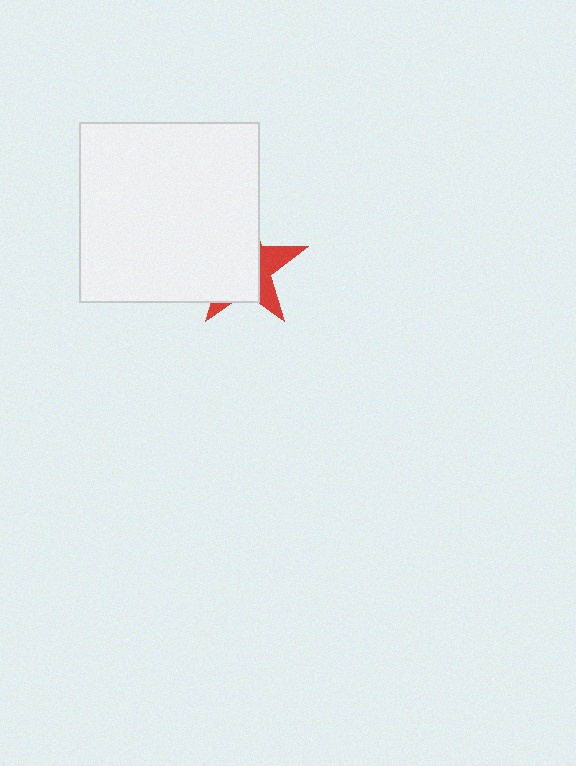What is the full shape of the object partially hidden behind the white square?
The partially hidden object is a red star.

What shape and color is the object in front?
The object in front is a white square.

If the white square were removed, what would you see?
You would see the complete red star.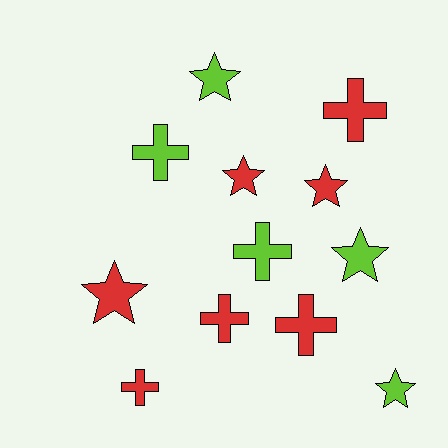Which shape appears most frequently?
Cross, with 6 objects.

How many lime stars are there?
There are 3 lime stars.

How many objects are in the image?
There are 12 objects.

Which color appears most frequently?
Red, with 7 objects.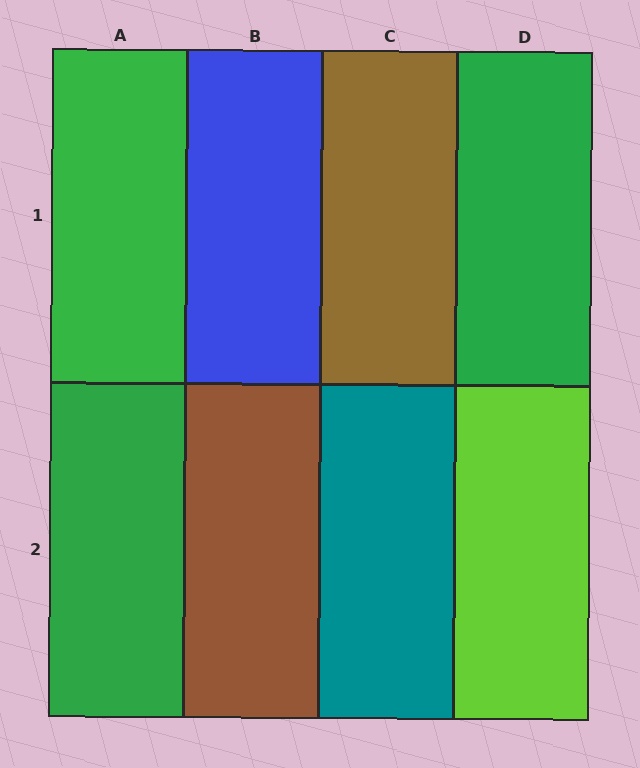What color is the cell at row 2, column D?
Lime.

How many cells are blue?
1 cell is blue.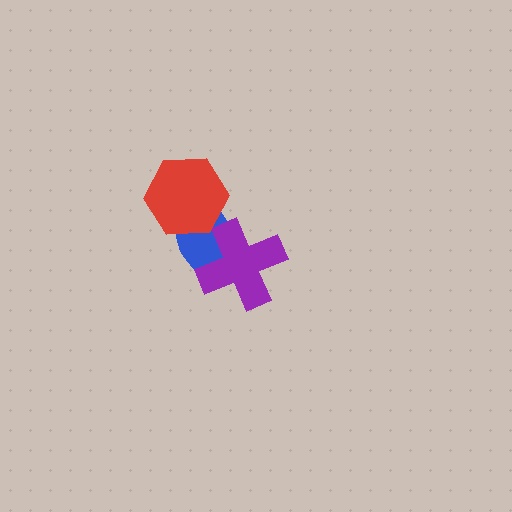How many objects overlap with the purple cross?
1 object overlaps with the purple cross.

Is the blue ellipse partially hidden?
Yes, it is partially covered by another shape.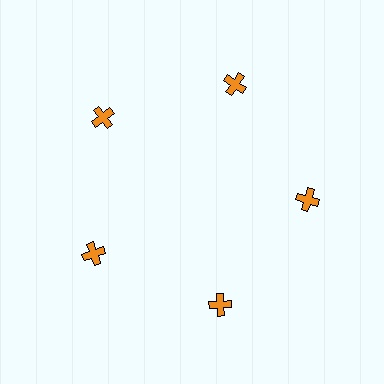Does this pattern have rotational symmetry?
Yes, this pattern has 5-fold rotational symmetry. It looks the same after rotating 72 degrees around the center.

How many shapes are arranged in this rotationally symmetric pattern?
There are 5 shapes, arranged in 5 groups of 1.